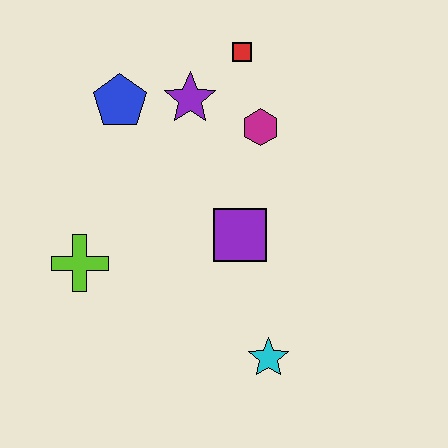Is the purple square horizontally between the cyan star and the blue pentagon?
Yes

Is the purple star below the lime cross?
No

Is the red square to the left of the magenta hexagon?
Yes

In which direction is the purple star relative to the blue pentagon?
The purple star is to the right of the blue pentagon.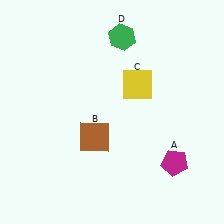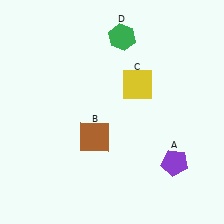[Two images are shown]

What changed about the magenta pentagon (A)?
In Image 1, A is magenta. In Image 2, it changed to purple.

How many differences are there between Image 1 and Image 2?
There is 1 difference between the two images.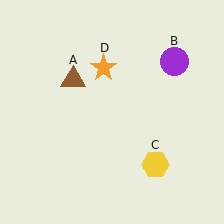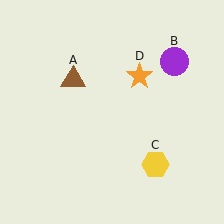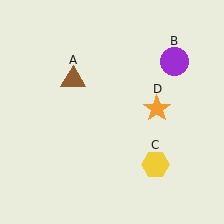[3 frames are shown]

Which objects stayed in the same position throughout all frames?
Brown triangle (object A) and purple circle (object B) and yellow hexagon (object C) remained stationary.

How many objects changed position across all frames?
1 object changed position: orange star (object D).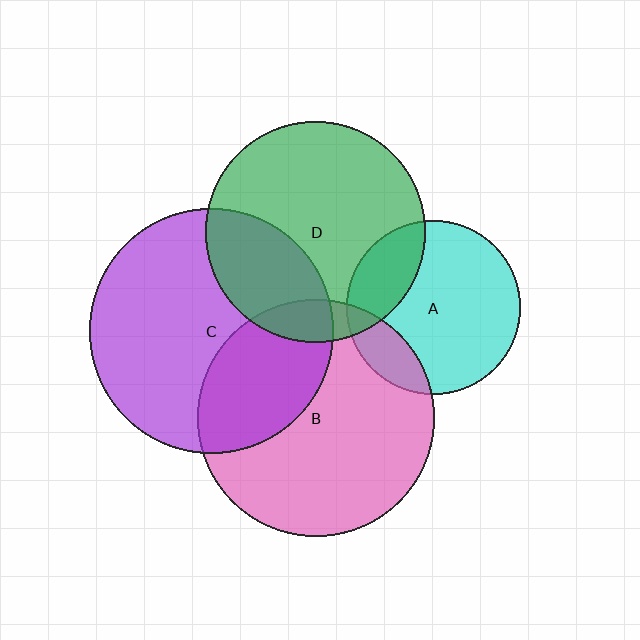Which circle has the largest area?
Circle C (purple).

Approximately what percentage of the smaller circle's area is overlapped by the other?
Approximately 35%.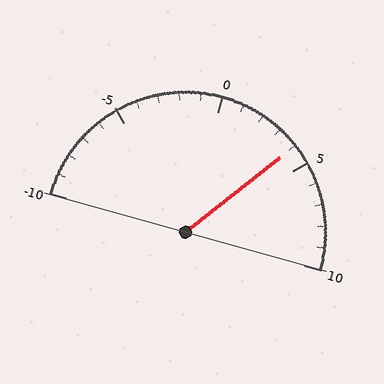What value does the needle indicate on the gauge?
The needle indicates approximately 4.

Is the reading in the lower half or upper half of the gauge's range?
The reading is in the upper half of the range (-10 to 10).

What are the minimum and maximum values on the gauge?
The gauge ranges from -10 to 10.